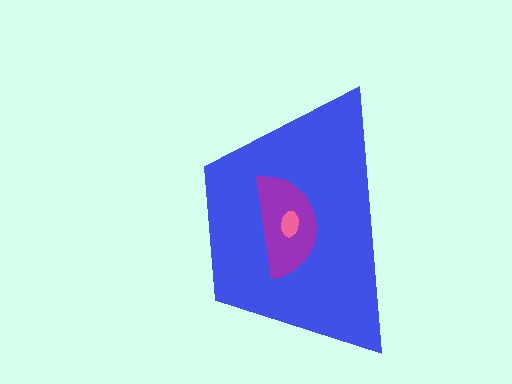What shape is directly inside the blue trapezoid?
The purple semicircle.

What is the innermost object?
The pink ellipse.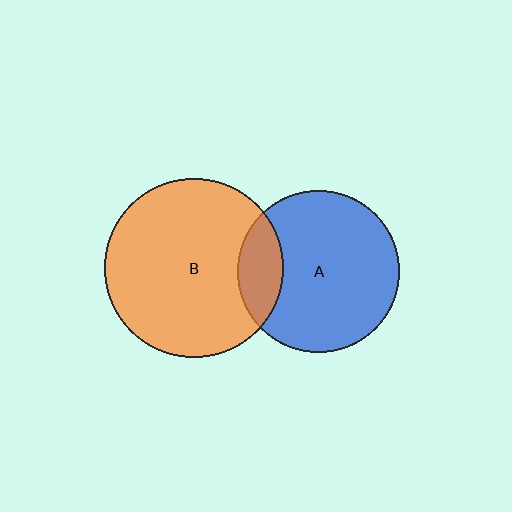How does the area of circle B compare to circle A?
Approximately 1.2 times.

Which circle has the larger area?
Circle B (orange).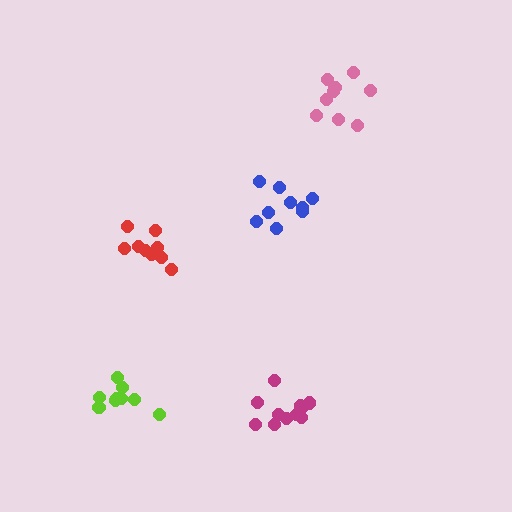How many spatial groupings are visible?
There are 5 spatial groupings.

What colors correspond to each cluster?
The clusters are colored: blue, red, magenta, pink, lime.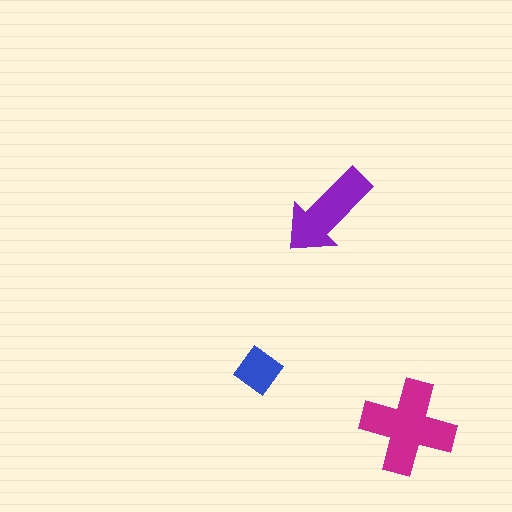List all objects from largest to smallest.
The magenta cross, the purple arrow, the blue diamond.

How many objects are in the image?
There are 3 objects in the image.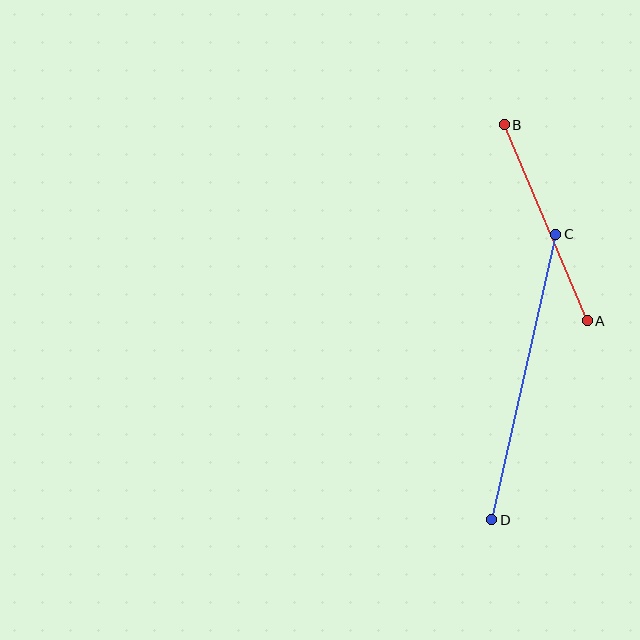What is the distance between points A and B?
The distance is approximately 213 pixels.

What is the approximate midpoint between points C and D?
The midpoint is at approximately (524, 377) pixels.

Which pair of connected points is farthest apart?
Points C and D are farthest apart.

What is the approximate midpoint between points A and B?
The midpoint is at approximately (546, 223) pixels.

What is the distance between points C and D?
The distance is approximately 293 pixels.